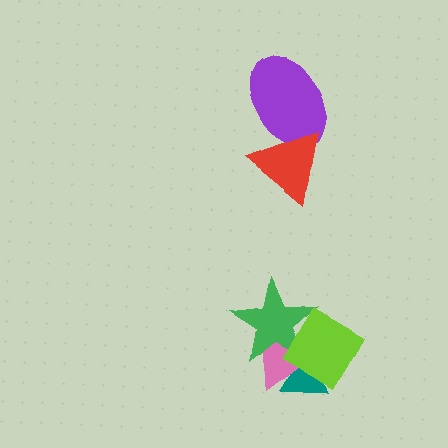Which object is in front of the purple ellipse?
The red triangle is in front of the purple ellipse.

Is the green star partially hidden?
Yes, it is partially covered by another shape.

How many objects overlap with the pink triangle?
3 objects overlap with the pink triangle.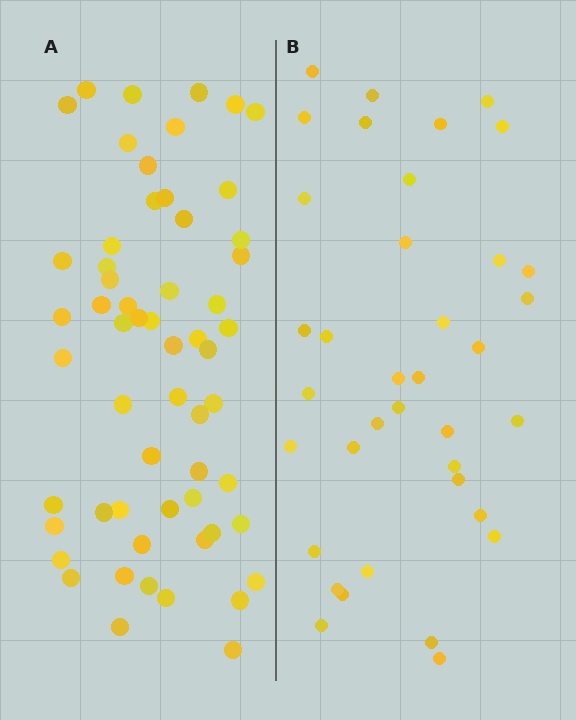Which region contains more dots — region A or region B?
Region A (the left region) has more dots.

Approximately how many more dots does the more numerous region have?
Region A has approximately 20 more dots than region B.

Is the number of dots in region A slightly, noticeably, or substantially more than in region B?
Region A has substantially more. The ratio is roughly 1.6 to 1.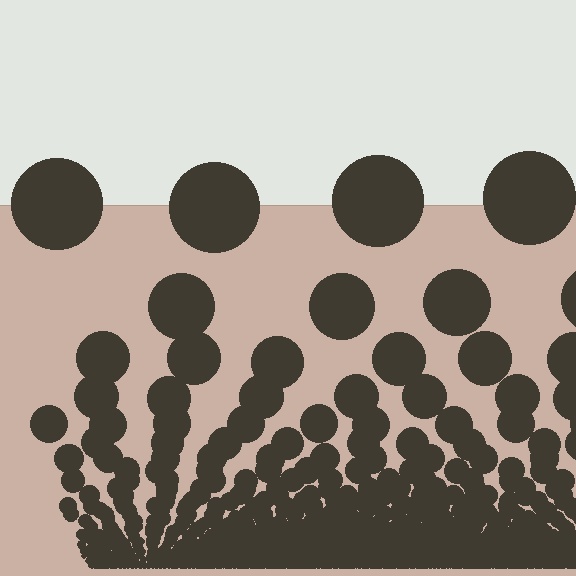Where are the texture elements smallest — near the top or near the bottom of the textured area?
Near the bottom.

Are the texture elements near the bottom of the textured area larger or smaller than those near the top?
Smaller. The gradient is inverted — elements near the bottom are smaller and denser.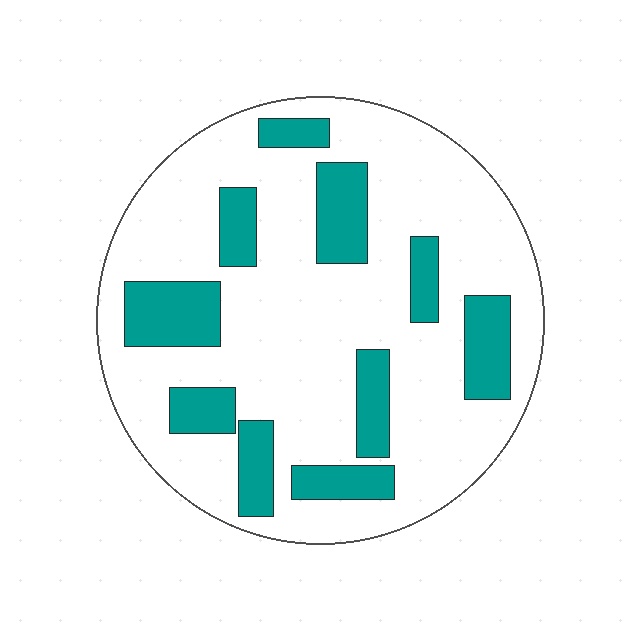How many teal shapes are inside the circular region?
10.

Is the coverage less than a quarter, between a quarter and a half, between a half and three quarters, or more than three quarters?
Less than a quarter.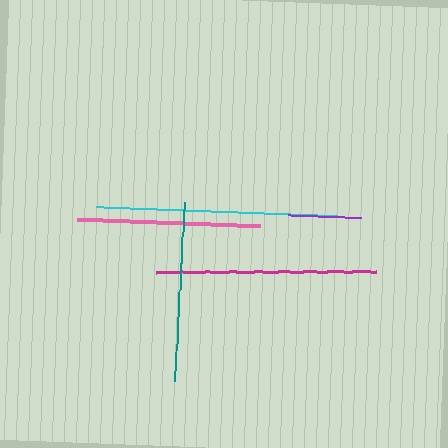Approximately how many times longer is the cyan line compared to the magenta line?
The cyan line is approximately 1.1 times the length of the magenta line.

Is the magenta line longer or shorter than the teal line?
The magenta line is longer than the teal line.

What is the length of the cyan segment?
The cyan segment is approximately 242 pixels long.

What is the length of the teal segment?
The teal segment is approximately 180 pixels long.